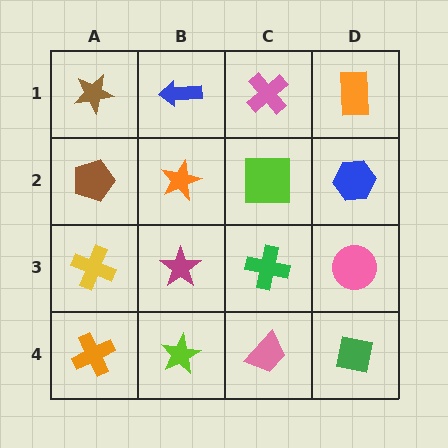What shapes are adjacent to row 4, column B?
A magenta star (row 3, column B), an orange cross (row 4, column A), a pink trapezoid (row 4, column C).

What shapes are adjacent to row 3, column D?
A blue hexagon (row 2, column D), a green square (row 4, column D), a green cross (row 3, column C).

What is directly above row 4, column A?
A yellow cross.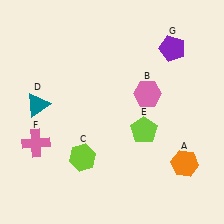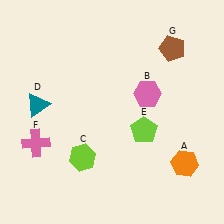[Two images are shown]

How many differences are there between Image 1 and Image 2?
There is 1 difference between the two images.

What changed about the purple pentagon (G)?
In Image 1, G is purple. In Image 2, it changed to brown.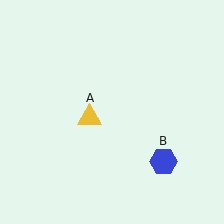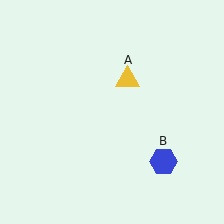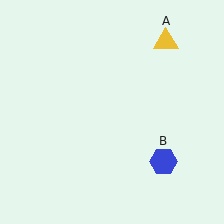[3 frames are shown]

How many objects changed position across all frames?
1 object changed position: yellow triangle (object A).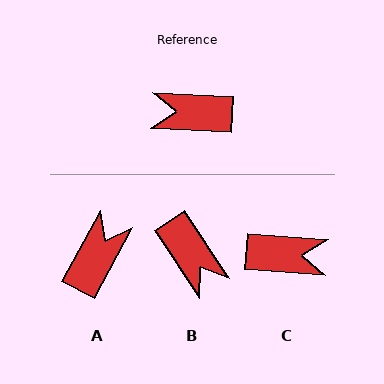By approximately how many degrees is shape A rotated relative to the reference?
Approximately 116 degrees clockwise.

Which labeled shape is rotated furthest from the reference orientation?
C, about 179 degrees away.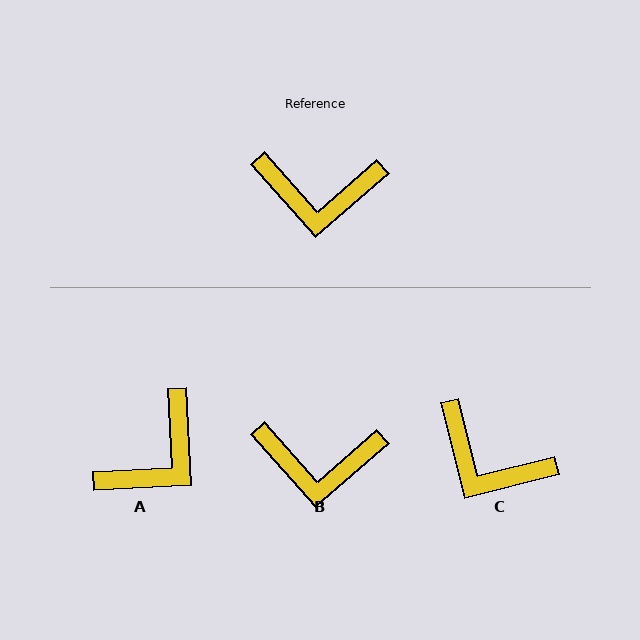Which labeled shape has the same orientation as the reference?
B.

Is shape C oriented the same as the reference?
No, it is off by about 27 degrees.